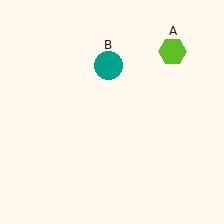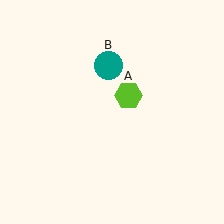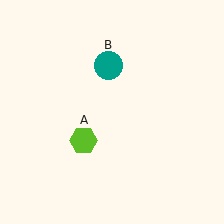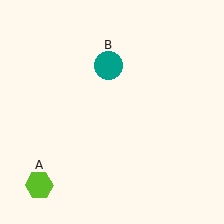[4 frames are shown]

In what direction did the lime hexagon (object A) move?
The lime hexagon (object A) moved down and to the left.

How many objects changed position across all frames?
1 object changed position: lime hexagon (object A).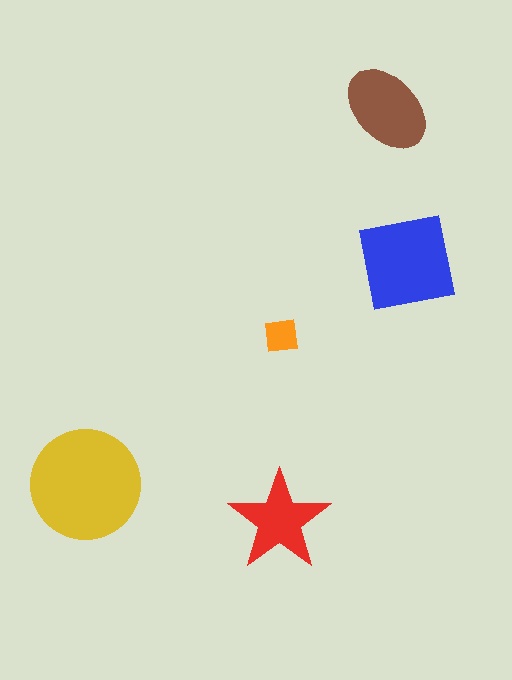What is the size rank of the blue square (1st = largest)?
2nd.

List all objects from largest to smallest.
The yellow circle, the blue square, the brown ellipse, the red star, the orange square.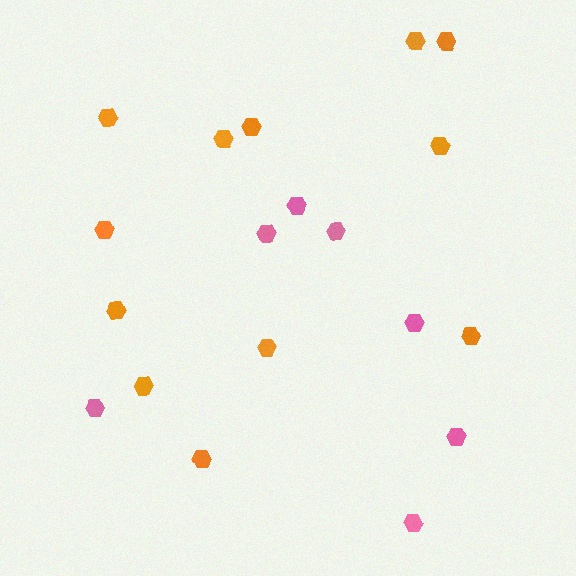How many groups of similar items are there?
There are 2 groups: one group of orange hexagons (12) and one group of pink hexagons (7).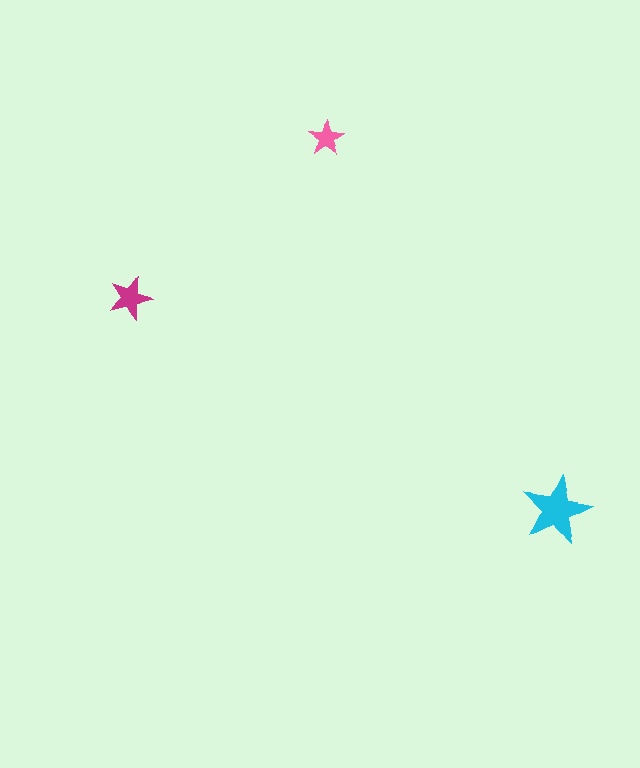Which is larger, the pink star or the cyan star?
The cyan one.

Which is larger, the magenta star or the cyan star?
The cyan one.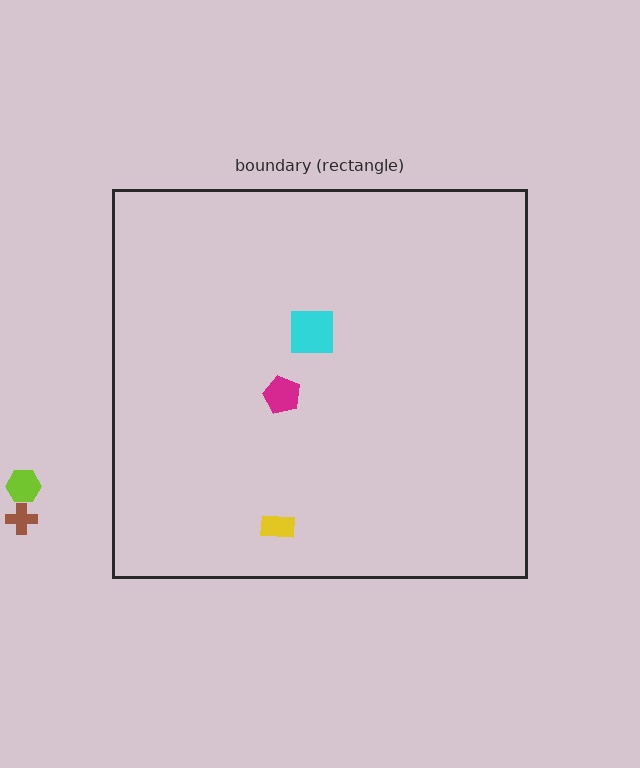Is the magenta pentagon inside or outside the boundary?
Inside.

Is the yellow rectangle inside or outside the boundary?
Inside.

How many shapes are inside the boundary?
3 inside, 2 outside.